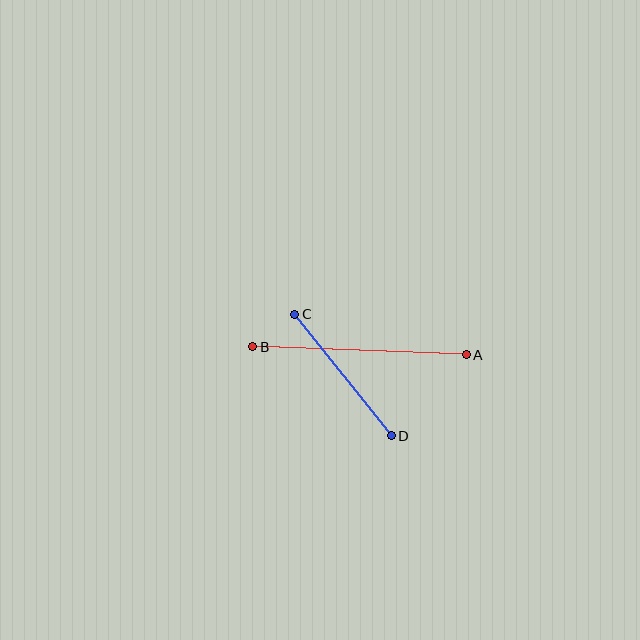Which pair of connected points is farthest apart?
Points A and B are farthest apart.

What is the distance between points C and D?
The distance is approximately 155 pixels.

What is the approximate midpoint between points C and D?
The midpoint is at approximately (343, 375) pixels.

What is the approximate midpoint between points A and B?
The midpoint is at approximately (359, 351) pixels.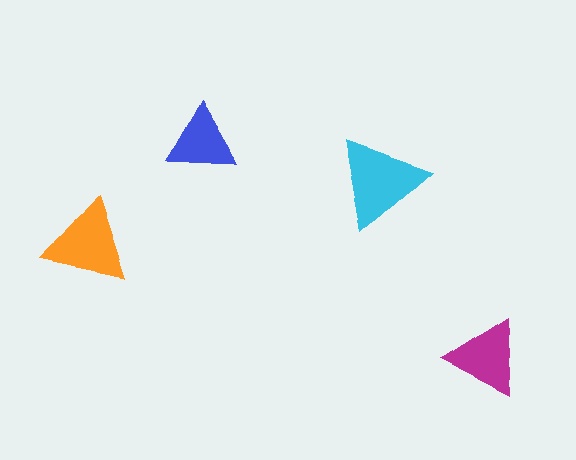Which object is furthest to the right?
The magenta triangle is rightmost.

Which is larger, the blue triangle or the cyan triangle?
The cyan one.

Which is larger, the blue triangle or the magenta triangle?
The magenta one.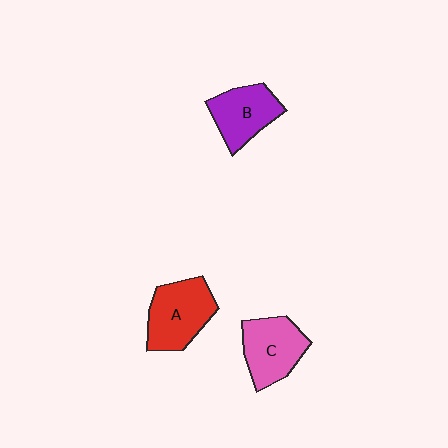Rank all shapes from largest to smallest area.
From largest to smallest: A (red), C (pink), B (purple).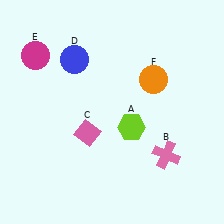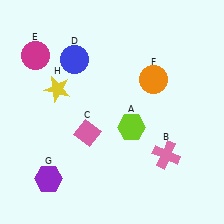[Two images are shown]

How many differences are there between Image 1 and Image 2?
There are 2 differences between the two images.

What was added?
A purple hexagon (G), a yellow star (H) were added in Image 2.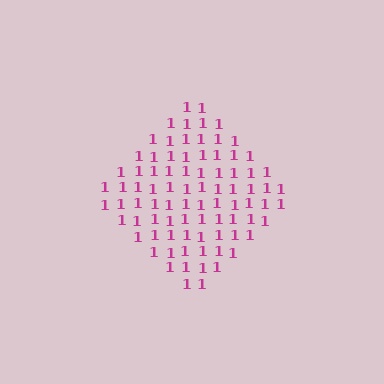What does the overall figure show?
The overall figure shows a diamond.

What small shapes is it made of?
It is made of small digit 1's.